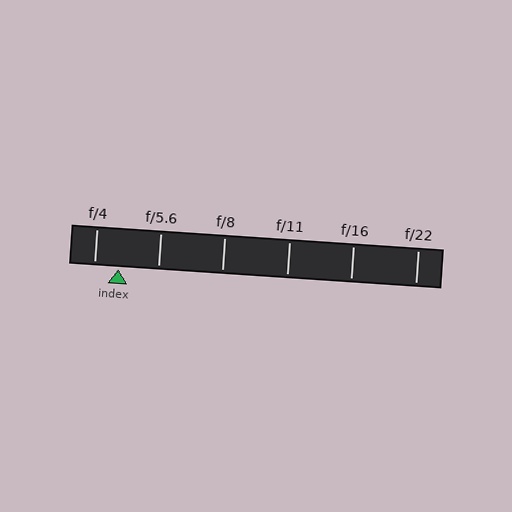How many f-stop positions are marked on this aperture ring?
There are 6 f-stop positions marked.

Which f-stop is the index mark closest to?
The index mark is closest to f/4.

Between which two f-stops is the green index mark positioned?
The index mark is between f/4 and f/5.6.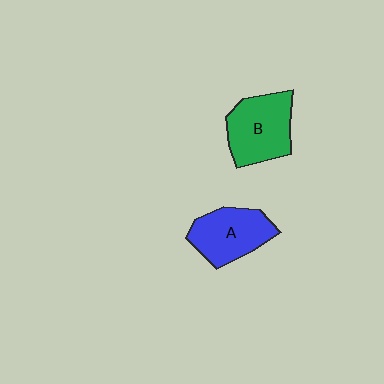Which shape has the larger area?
Shape B (green).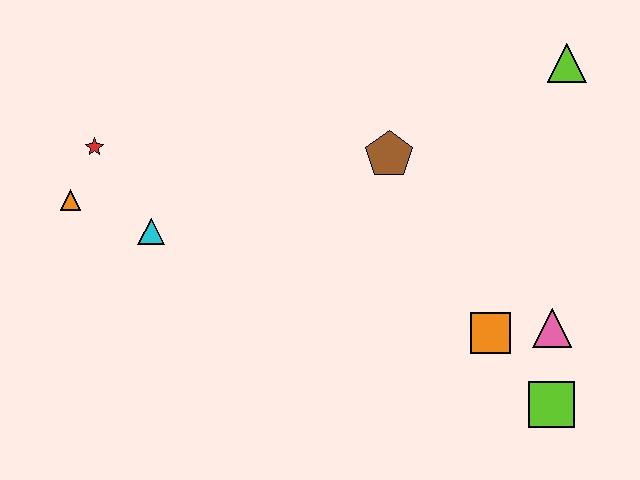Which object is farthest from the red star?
The lime square is farthest from the red star.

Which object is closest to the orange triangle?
The red star is closest to the orange triangle.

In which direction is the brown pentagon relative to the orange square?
The brown pentagon is above the orange square.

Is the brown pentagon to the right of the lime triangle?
No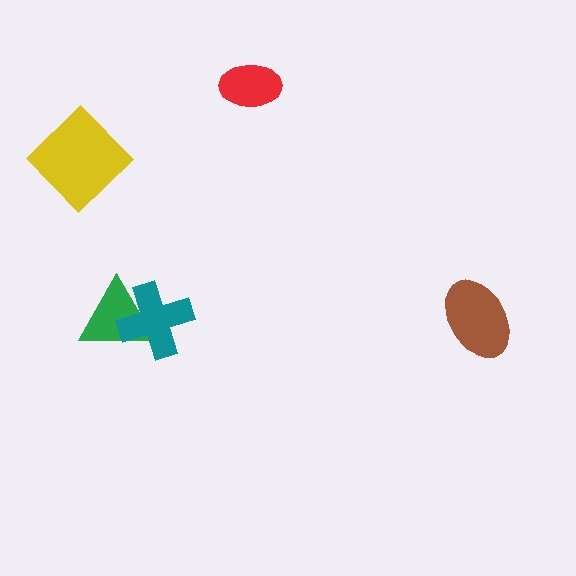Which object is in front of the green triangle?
The teal cross is in front of the green triangle.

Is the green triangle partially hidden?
Yes, it is partially covered by another shape.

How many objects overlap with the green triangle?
1 object overlaps with the green triangle.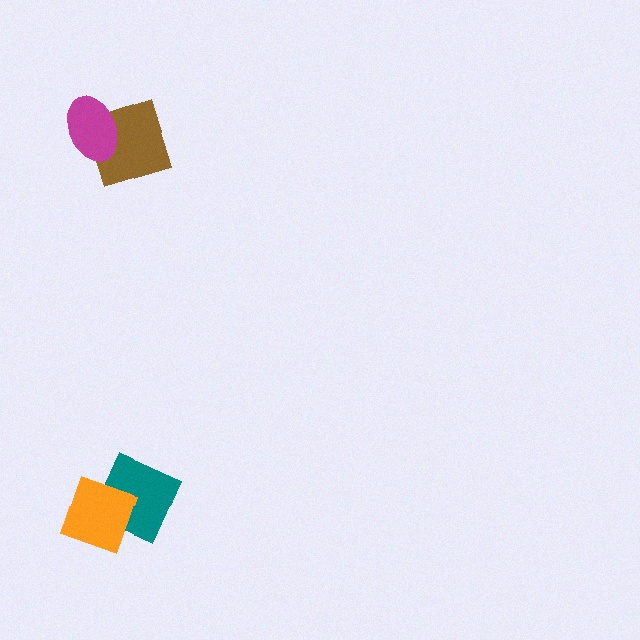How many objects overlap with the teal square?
1 object overlaps with the teal square.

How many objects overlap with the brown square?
1 object overlaps with the brown square.